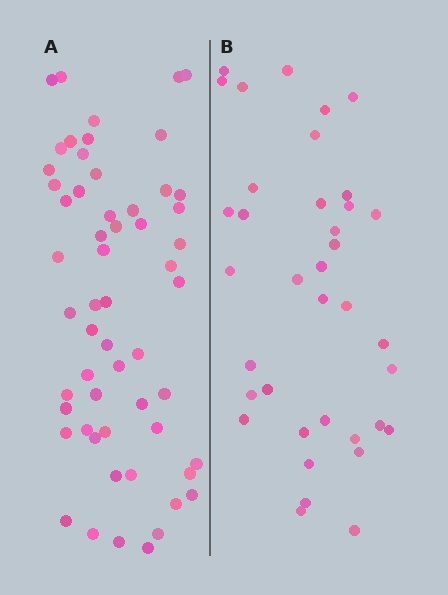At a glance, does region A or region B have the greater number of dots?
Region A (the left region) has more dots.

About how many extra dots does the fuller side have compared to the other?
Region A has approximately 20 more dots than region B.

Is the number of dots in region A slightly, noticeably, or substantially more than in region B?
Region A has substantially more. The ratio is roughly 1.5 to 1.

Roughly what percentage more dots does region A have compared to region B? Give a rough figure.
About 55% more.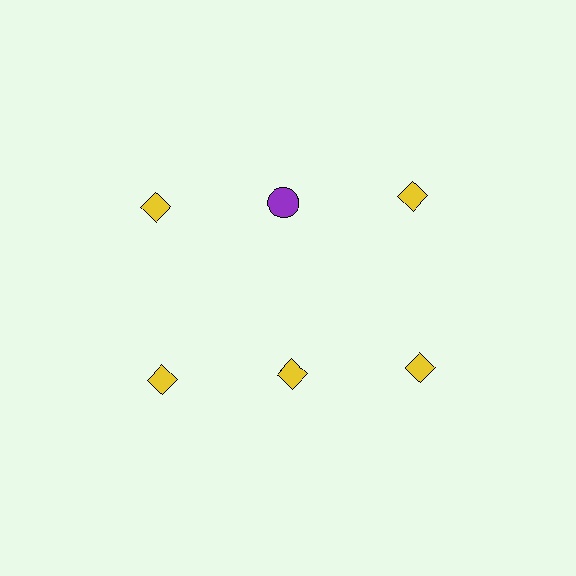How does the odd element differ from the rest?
It differs in both color (purple instead of yellow) and shape (circle instead of diamond).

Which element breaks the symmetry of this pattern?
The purple circle in the top row, second from left column breaks the symmetry. All other shapes are yellow diamonds.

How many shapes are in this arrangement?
There are 6 shapes arranged in a grid pattern.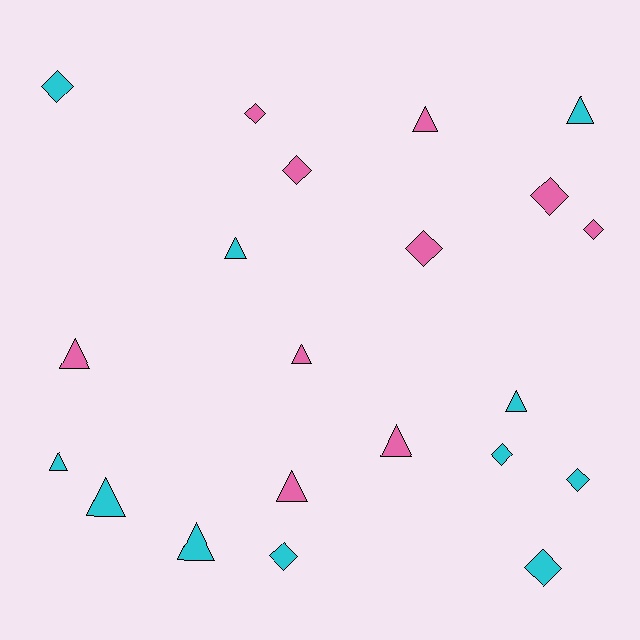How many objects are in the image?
There are 21 objects.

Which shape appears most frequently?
Triangle, with 11 objects.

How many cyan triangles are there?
There are 6 cyan triangles.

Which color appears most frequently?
Cyan, with 11 objects.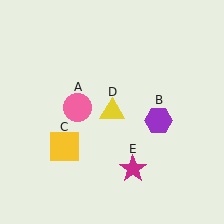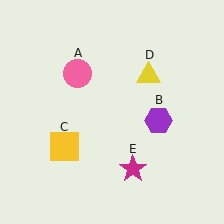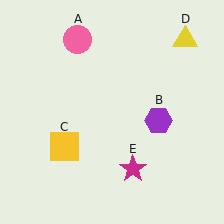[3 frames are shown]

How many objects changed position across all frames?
2 objects changed position: pink circle (object A), yellow triangle (object D).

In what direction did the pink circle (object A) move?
The pink circle (object A) moved up.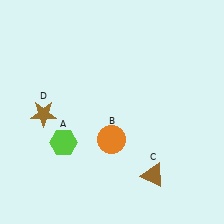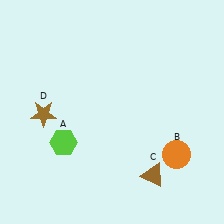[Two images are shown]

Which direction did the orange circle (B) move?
The orange circle (B) moved right.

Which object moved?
The orange circle (B) moved right.